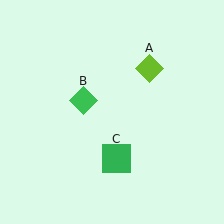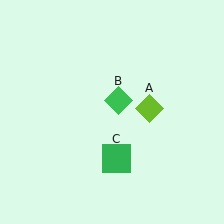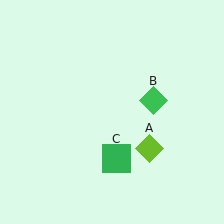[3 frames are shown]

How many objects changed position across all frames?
2 objects changed position: lime diamond (object A), green diamond (object B).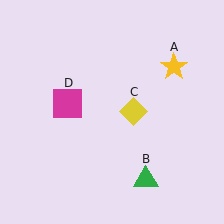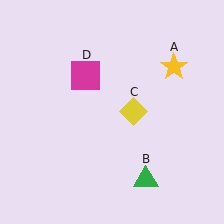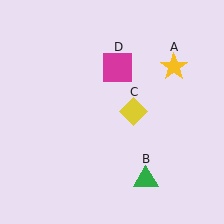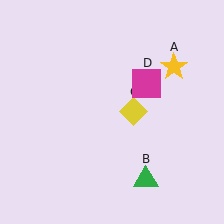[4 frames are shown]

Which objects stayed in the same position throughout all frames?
Yellow star (object A) and green triangle (object B) and yellow diamond (object C) remained stationary.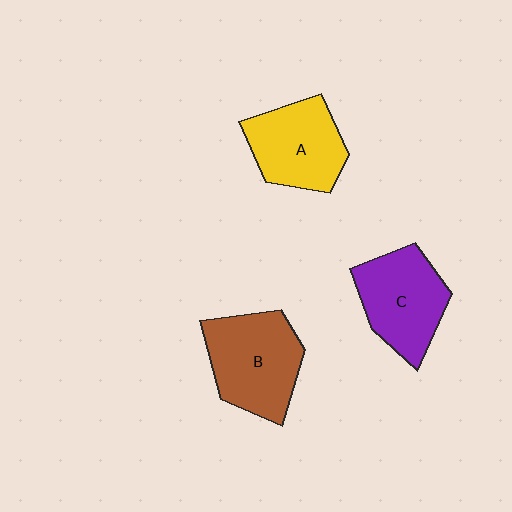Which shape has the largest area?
Shape B (brown).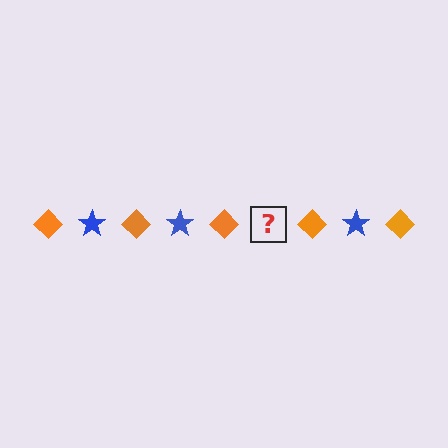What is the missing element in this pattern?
The missing element is a blue star.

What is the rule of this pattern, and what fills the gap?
The rule is that the pattern alternates between orange diamond and blue star. The gap should be filled with a blue star.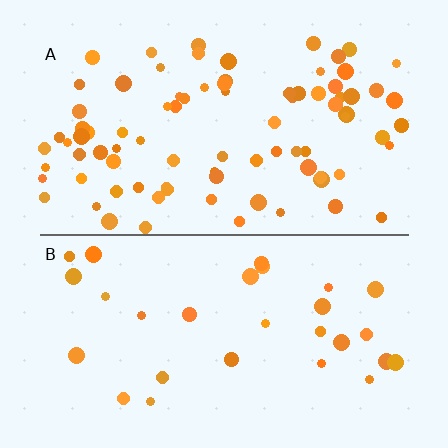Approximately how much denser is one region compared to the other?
Approximately 2.9× — region A over region B.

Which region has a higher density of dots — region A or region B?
A (the top).